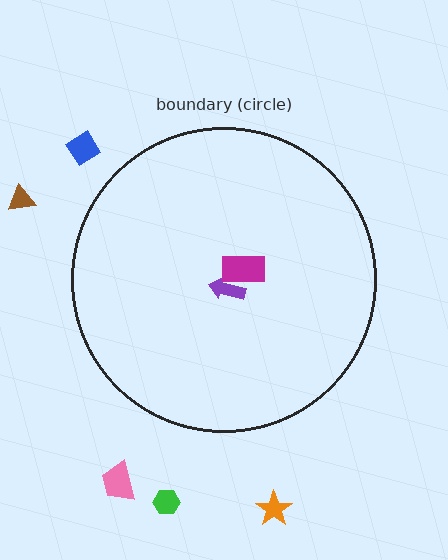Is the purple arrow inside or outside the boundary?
Inside.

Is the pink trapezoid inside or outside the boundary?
Outside.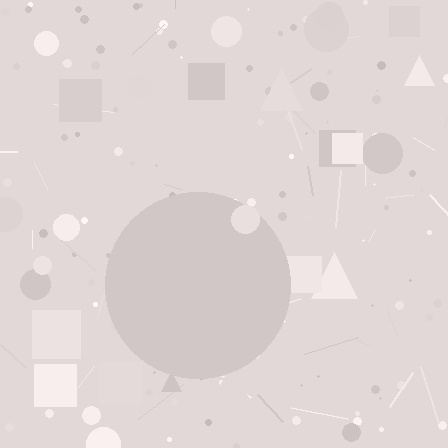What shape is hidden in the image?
A circle is hidden in the image.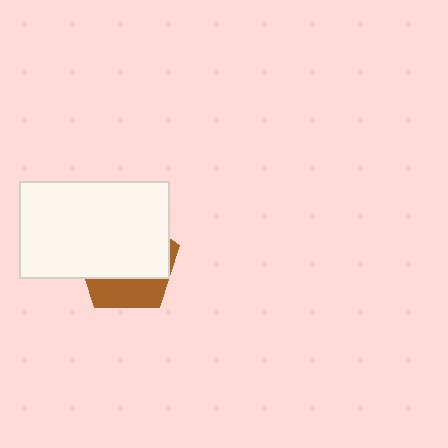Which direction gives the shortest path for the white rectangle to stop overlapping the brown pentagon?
Moving up gives the shortest separation.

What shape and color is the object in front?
The object in front is a white rectangle.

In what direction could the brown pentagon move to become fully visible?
The brown pentagon could move down. That would shift it out from behind the white rectangle entirely.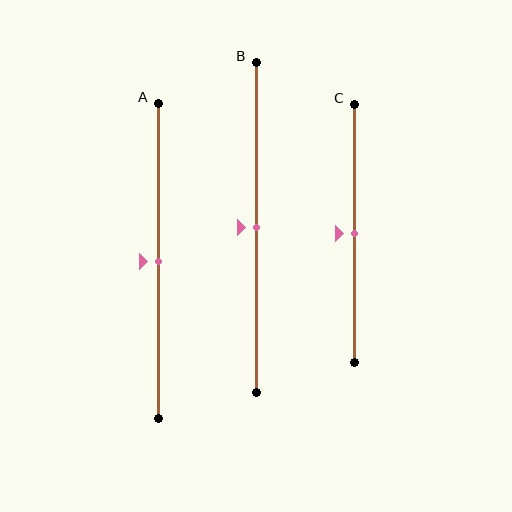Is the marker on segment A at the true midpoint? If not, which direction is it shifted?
Yes, the marker on segment A is at the true midpoint.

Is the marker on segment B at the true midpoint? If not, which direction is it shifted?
Yes, the marker on segment B is at the true midpoint.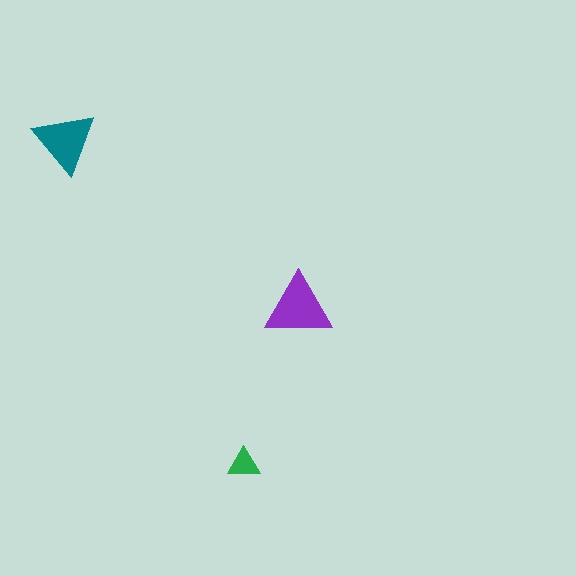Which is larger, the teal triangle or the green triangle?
The teal one.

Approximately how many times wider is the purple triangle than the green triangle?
About 2 times wider.